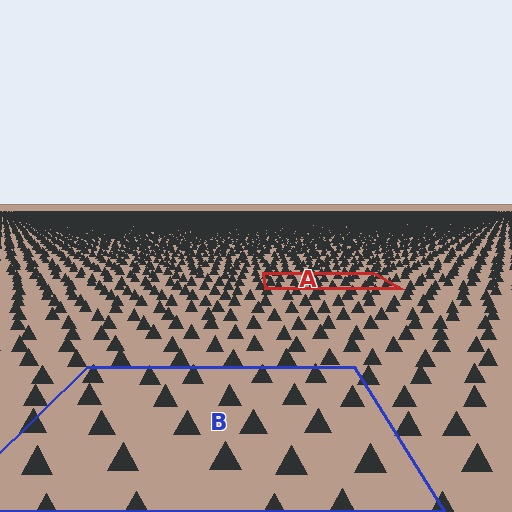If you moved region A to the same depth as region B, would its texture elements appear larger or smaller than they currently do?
They would appear larger. At a closer depth, the same texture elements are projected at a bigger on-screen size.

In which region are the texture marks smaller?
The texture marks are smaller in region A, because it is farther away.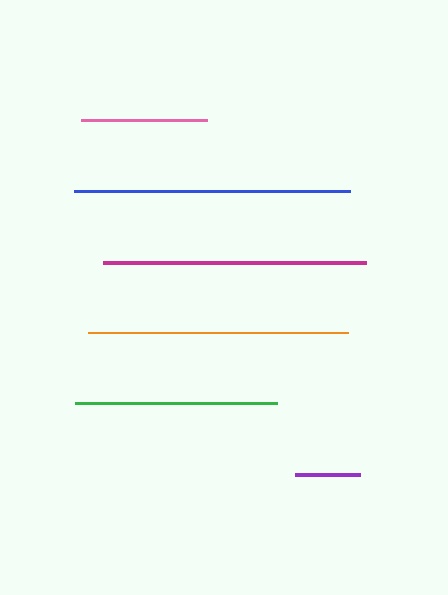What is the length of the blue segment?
The blue segment is approximately 276 pixels long.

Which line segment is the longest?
The blue line is the longest at approximately 276 pixels.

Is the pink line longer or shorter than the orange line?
The orange line is longer than the pink line.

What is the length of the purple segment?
The purple segment is approximately 66 pixels long.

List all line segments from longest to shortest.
From longest to shortest: blue, magenta, orange, green, pink, purple.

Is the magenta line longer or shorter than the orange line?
The magenta line is longer than the orange line.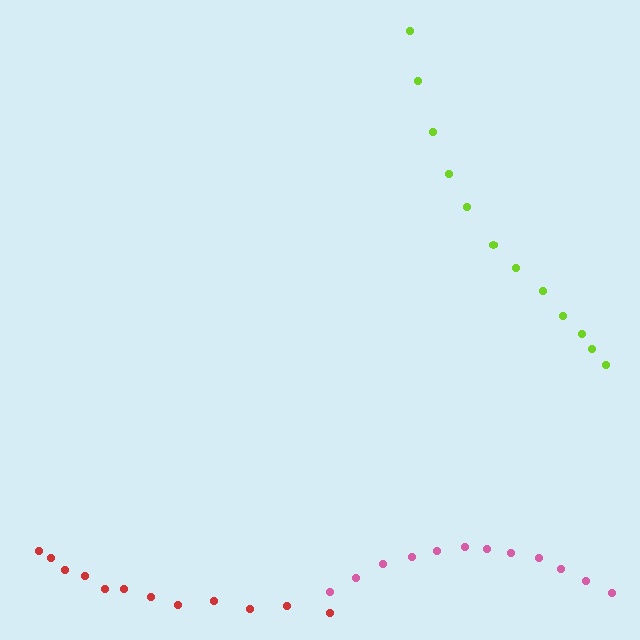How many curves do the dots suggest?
There are 3 distinct paths.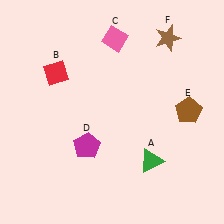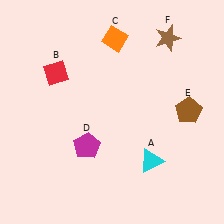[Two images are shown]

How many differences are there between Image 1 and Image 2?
There are 2 differences between the two images.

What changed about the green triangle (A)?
In Image 1, A is green. In Image 2, it changed to cyan.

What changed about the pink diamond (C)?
In Image 1, C is pink. In Image 2, it changed to orange.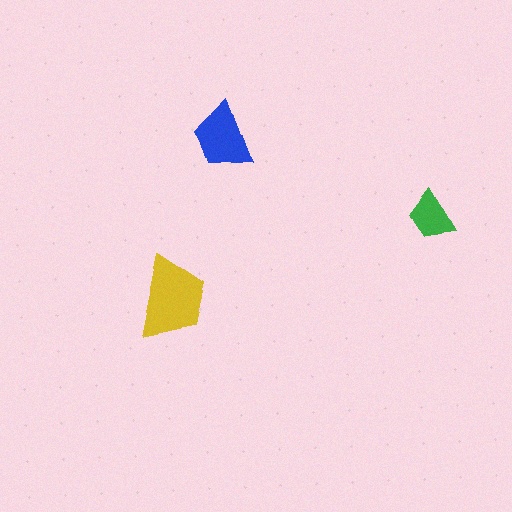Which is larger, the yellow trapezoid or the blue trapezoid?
The yellow one.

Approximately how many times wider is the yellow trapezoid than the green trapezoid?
About 1.5 times wider.